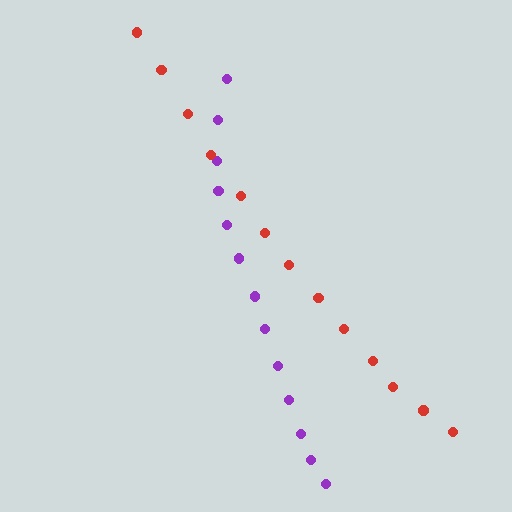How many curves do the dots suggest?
There are 2 distinct paths.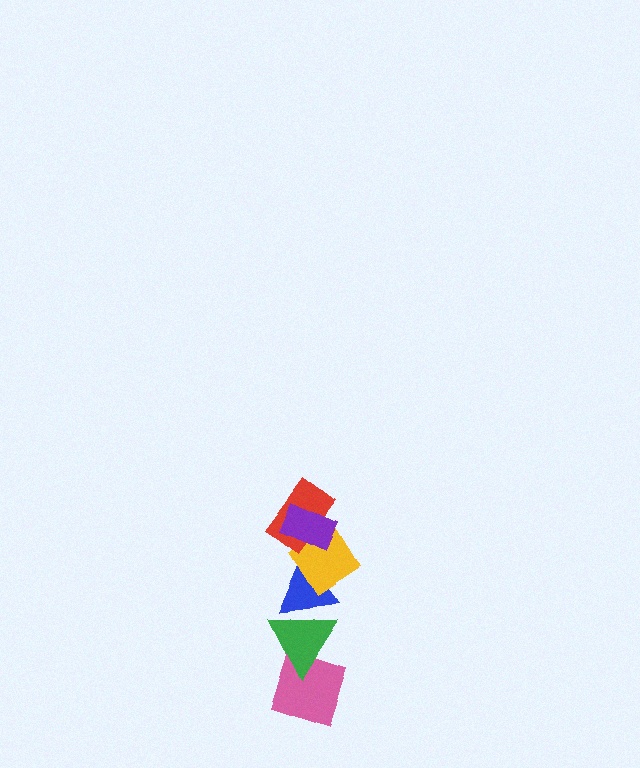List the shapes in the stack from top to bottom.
From top to bottom: the purple rectangle, the red rectangle, the yellow diamond, the blue triangle, the green triangle, the pink diamond.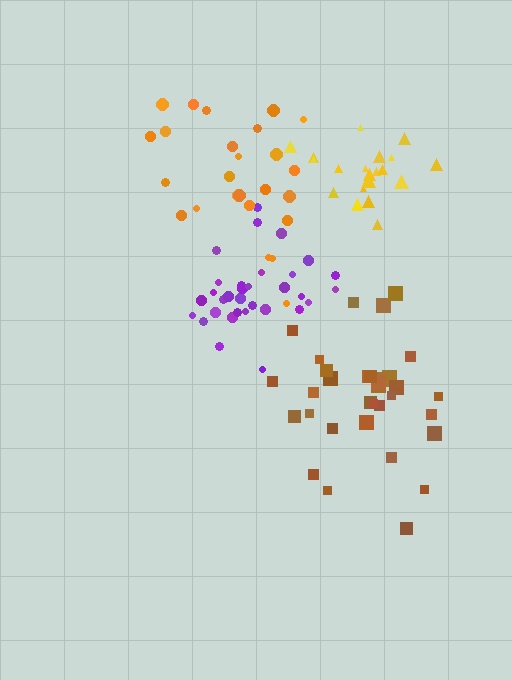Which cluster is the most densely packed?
Purple.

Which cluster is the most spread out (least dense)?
Orange.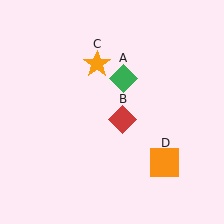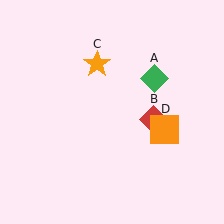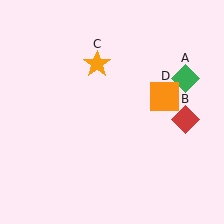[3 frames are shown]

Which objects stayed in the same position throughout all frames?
Orange star (object C) remained stationary.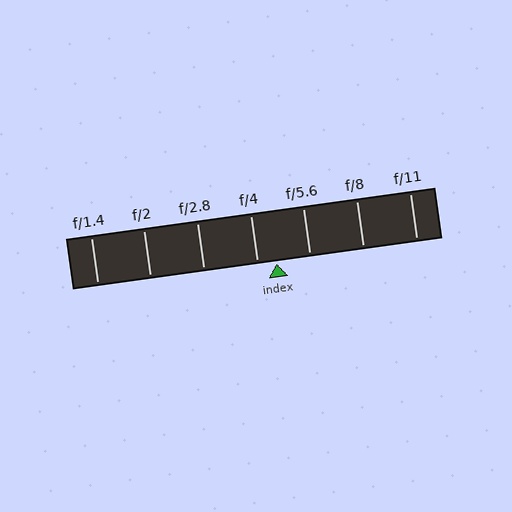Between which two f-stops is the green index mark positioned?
The index mark is between f/4 and f/5.6.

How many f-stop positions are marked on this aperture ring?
There are 7 f-stop positions marked.